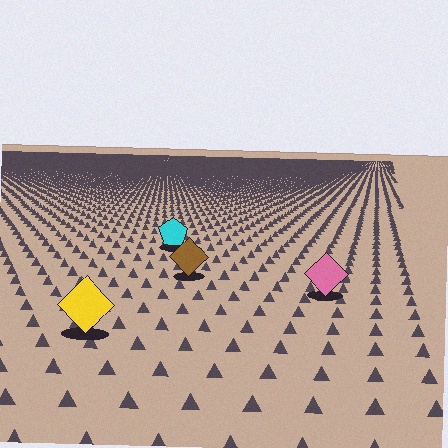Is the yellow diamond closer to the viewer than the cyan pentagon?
Yes. The yellow diamond is closer — you can tell from the texture gradient: the ground texture is coarser near it.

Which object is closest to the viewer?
The yellow diamond is closest. The texture marks near it are larger and more spread out.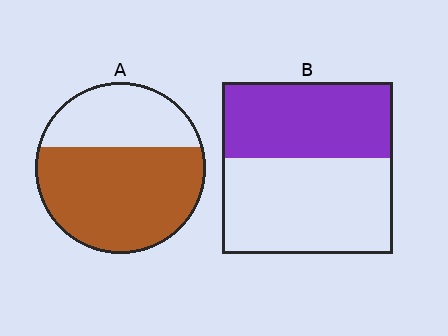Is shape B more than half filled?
No.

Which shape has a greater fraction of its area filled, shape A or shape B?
Shape A.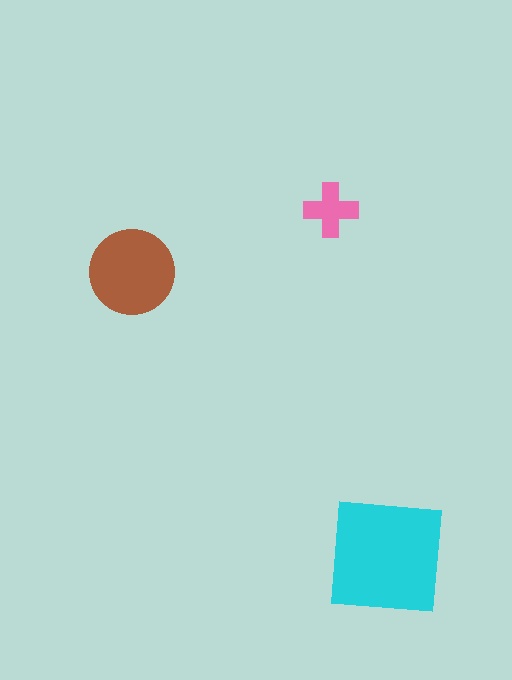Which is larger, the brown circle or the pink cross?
The brown circle.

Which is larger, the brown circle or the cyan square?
The cyan square.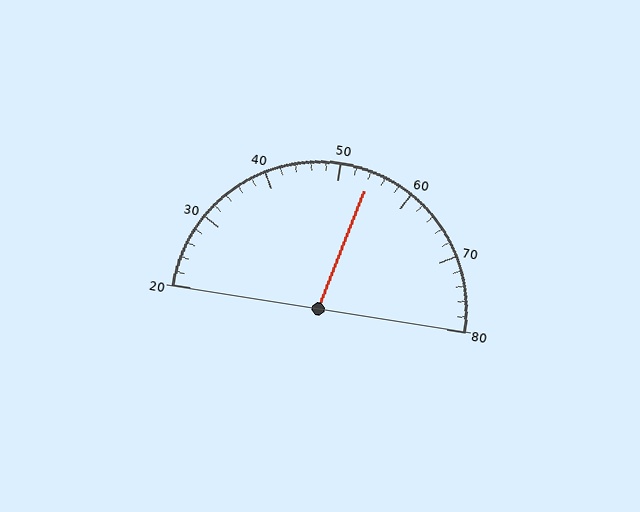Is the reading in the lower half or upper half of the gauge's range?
The reading is in the upper half of the range (20 to 80).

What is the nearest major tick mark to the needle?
The nearest major tick mark is 50.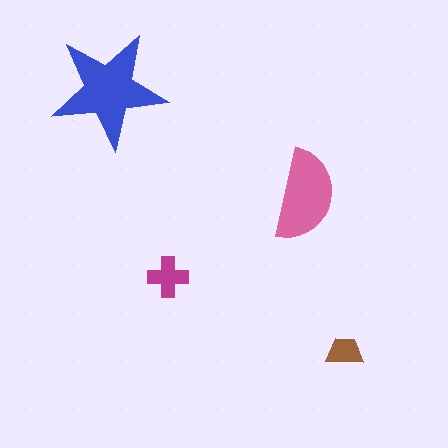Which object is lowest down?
The brown trapezoid is bottommost.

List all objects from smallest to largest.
The brown trapezoid, the magenta cross, the pink semicircle, the blue star.